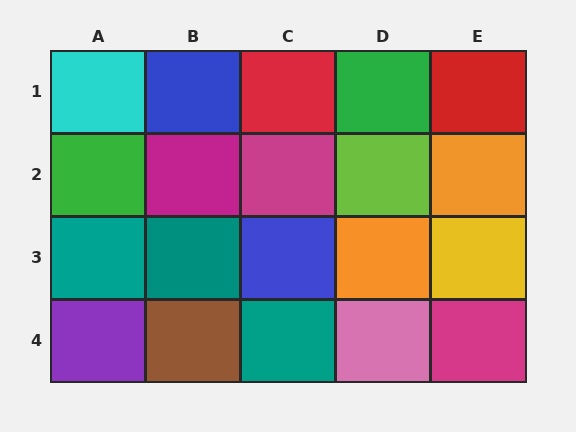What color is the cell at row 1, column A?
Cyan.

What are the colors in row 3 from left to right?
Teal, teal, blue, orange, yellow.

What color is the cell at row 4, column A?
Purple.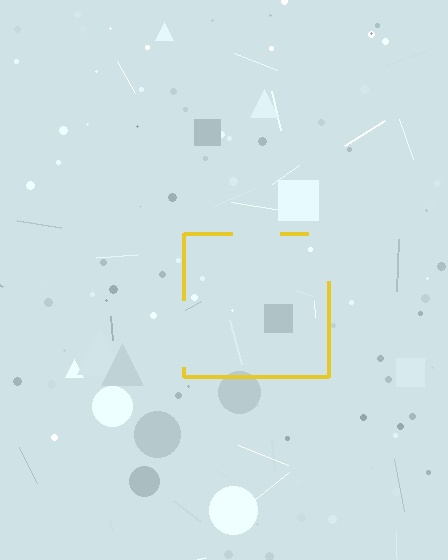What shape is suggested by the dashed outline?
The dashed outline suggests a square.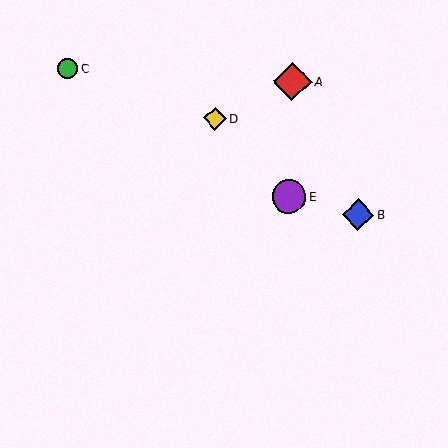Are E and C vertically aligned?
No, E is at x≈289 and C is at x≈68.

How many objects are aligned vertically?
2 objects (A, E) are aligned vertically.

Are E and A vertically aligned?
Yes, both are at x≈289.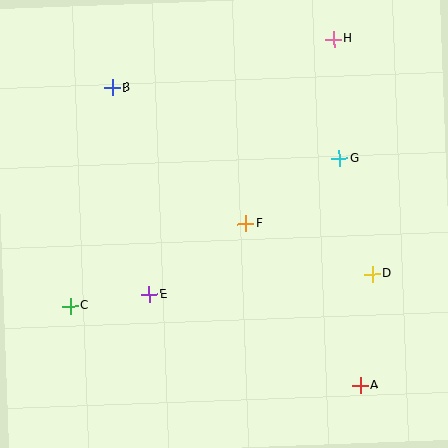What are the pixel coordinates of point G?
Point G is at (339, 159).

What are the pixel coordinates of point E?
Point E is at (149, 294).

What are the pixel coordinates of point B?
Point B is at (112, 88).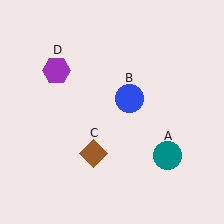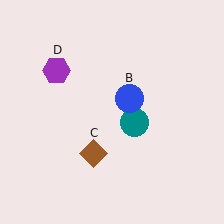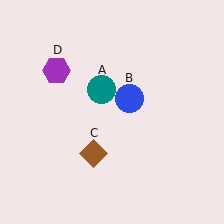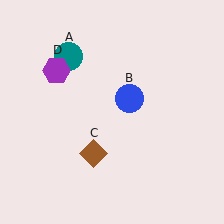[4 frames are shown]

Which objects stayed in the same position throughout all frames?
Blue circle (object B) and brown diamond (object C) and purple hexagon (object D) remained stationary.